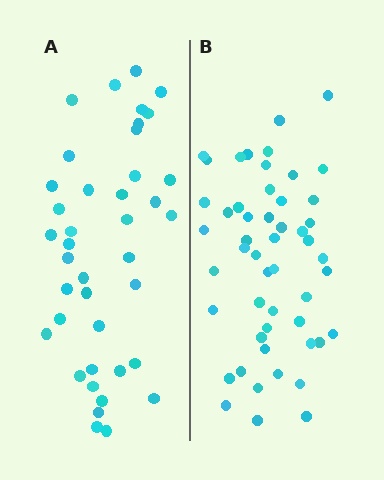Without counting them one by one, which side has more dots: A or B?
Region B (the right region) has more dots.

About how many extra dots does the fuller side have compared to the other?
Region B has roughly 12 or so more dots than region A.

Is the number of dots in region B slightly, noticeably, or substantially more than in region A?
Region B has noticeably more, but not dramatically so. The ratio is roughly 1.3 to 1.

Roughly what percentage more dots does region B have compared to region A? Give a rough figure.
About 30% more.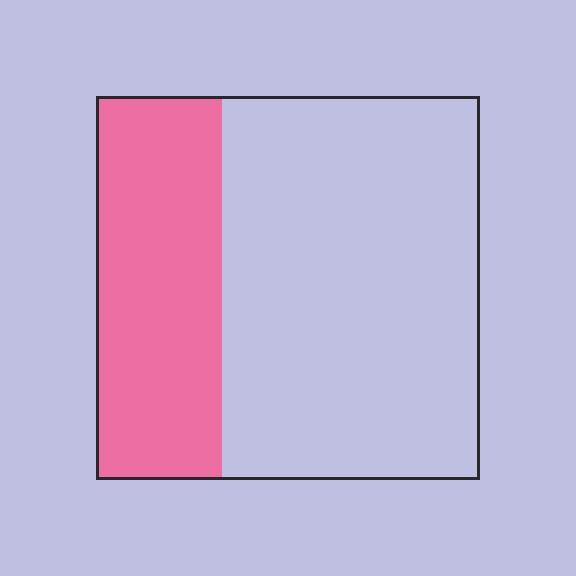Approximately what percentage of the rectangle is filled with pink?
Approximately 35%.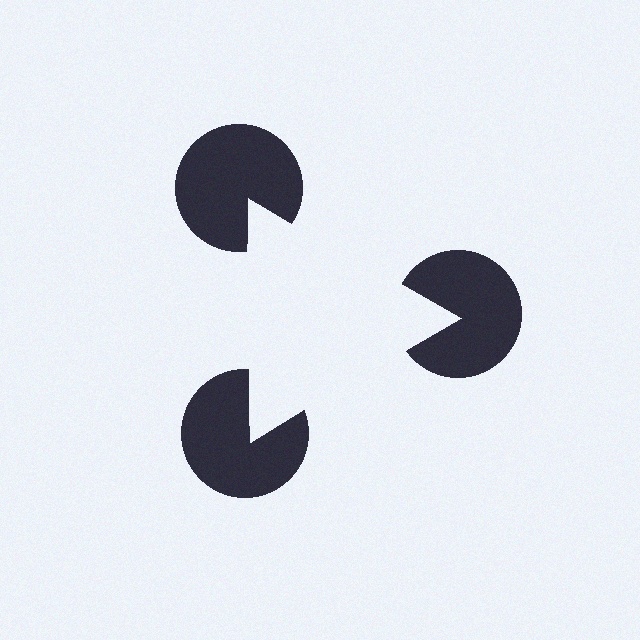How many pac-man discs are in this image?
There are 3 — one at each vertex of the illusory triangle.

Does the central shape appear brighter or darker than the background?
It typically appears slightly brighter than the background, even though no actual brightness change is drawn.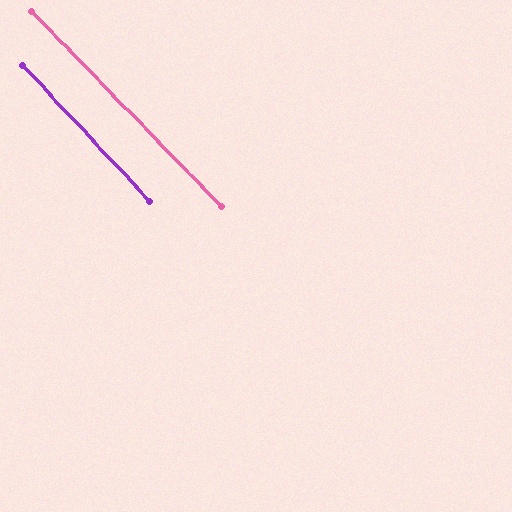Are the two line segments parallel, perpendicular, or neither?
Parallel — their directions differ by only 0.8°.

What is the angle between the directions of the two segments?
Approximately 1 degree.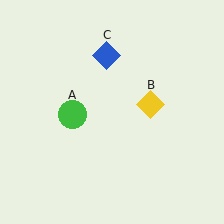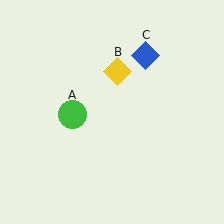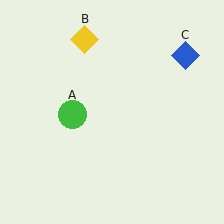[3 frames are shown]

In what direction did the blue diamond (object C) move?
The blue diamond (object C) moved right.